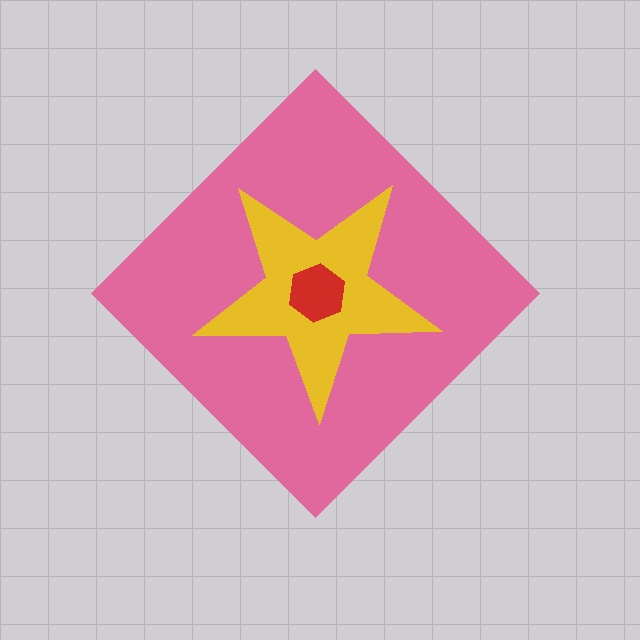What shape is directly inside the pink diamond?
The yellow star.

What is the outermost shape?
The pink diamond.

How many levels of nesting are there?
3.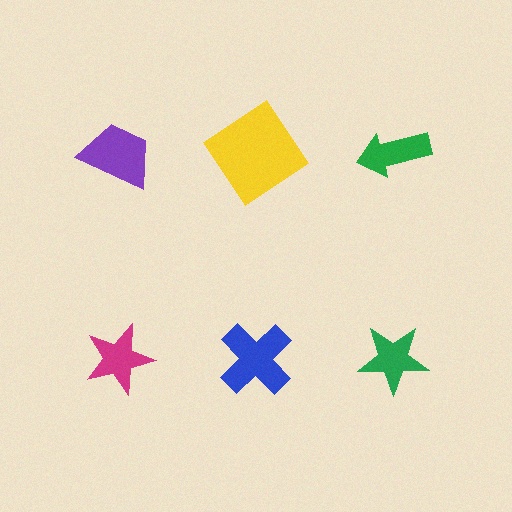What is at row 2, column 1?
A magenta star.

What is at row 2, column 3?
A green star.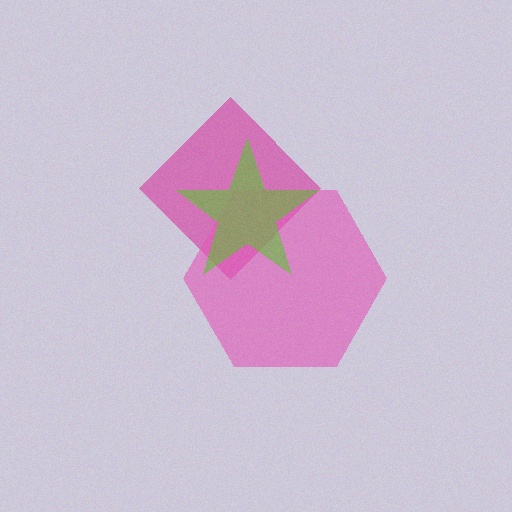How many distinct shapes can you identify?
There are 3 distinct shapes: a magenta diamond, a pink hexagon, a lime star.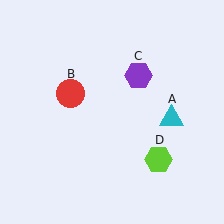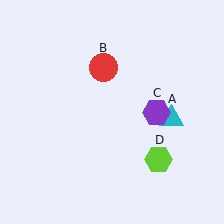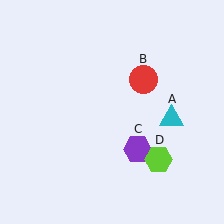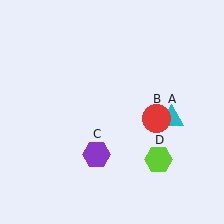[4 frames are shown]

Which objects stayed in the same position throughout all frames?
Cyan triangle (object A) and lime hexagon (object D) remained stationary.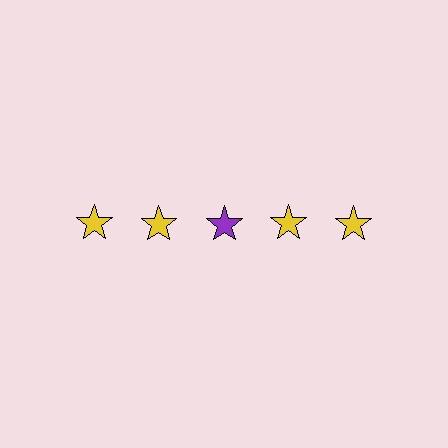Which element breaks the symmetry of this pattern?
The purple star in the top row, center column breaks the symmetry. All other shapes are yellow stars.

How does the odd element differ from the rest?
It has a different color: purple instead of yellow.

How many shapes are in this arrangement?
There are 5 shapes arranged in a grid pattern.